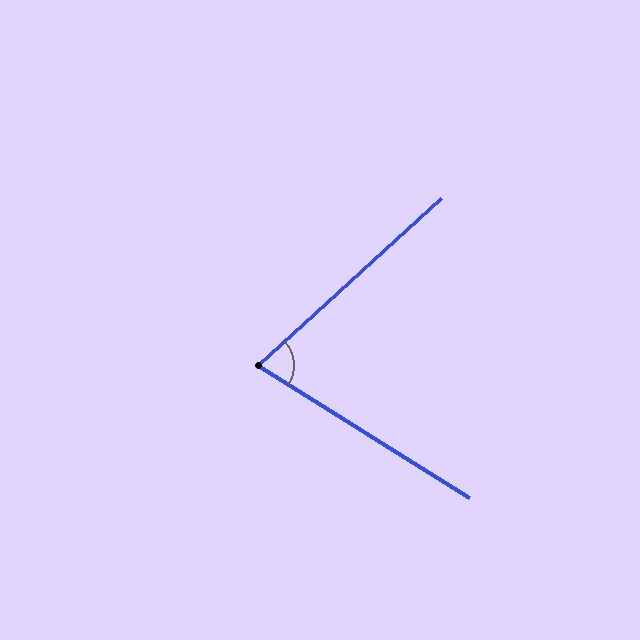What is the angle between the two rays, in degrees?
Approximately 74 degrees.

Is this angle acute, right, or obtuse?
It is acute.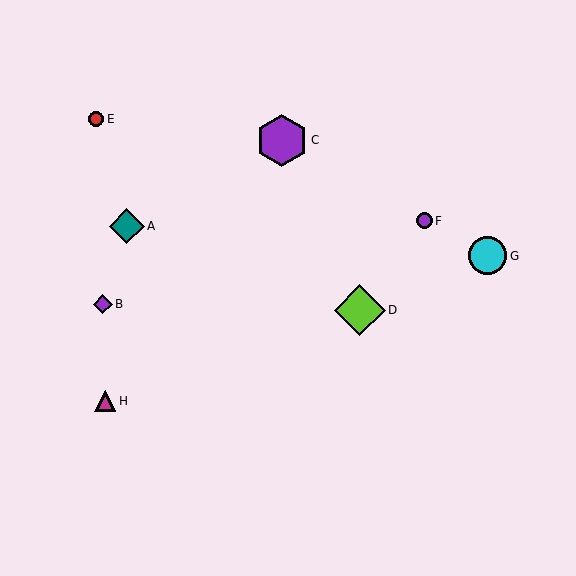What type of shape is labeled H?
Shape H is a magenta triangle.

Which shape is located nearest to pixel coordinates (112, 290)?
The purple diamond (labeled B) at (103, 304) is nearest to that location.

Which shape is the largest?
The purple hexagon (labeled C) is the largest.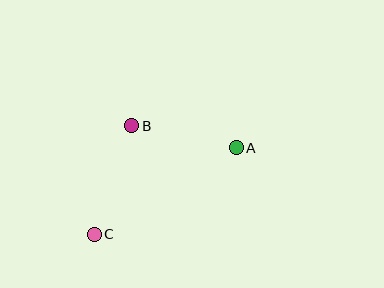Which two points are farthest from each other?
Points A and C are farthest from each other.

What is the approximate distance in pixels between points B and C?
The distance between B and C is approximately 115 pixels.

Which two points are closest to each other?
Points A and B are closest to each other.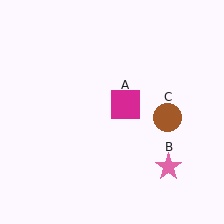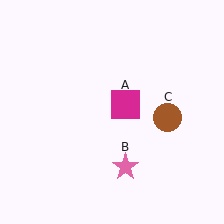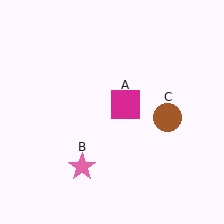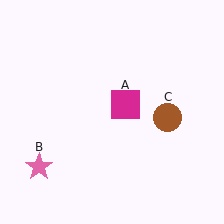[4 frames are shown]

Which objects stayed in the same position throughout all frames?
Magenta square (object A) and brown circle (object C) remained stationary.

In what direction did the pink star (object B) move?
The pink star (object B) moved left.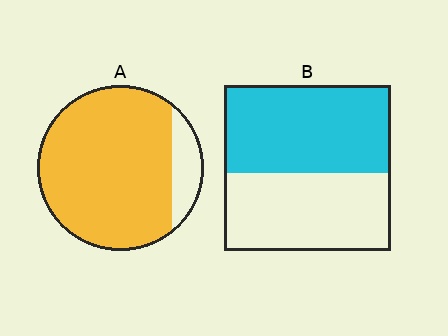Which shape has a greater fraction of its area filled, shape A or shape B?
Shape A.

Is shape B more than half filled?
Roughly half.